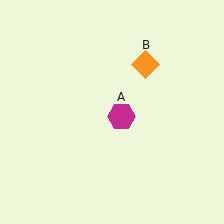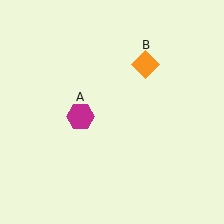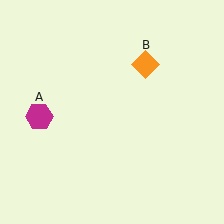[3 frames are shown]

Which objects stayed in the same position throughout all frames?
Orange diamond (object B) remained stationary.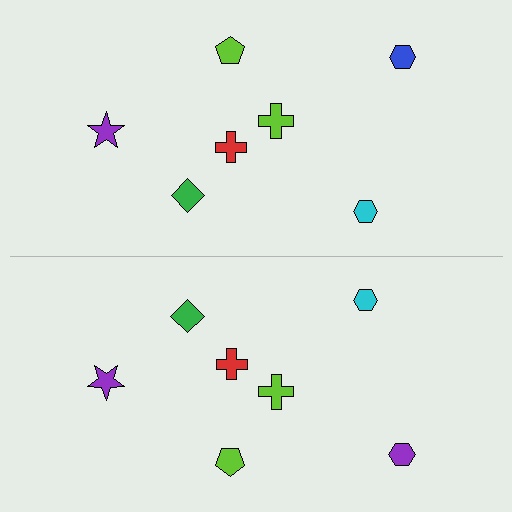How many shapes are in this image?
There are 14 shapes in this image.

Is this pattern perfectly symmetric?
No, the pattern is not perfectly symmetric. The purple hexagon on the bottom side breaks the symmetry — its mirror counterpart is blue.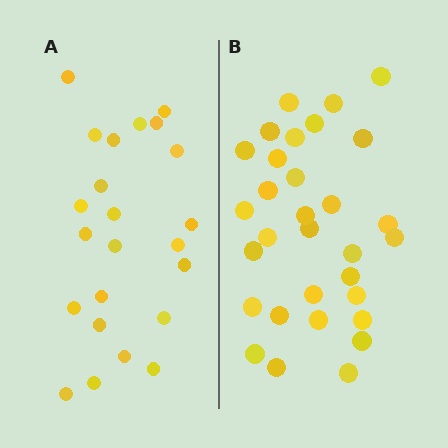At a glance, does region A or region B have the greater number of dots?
Region B (the right region) has more dots.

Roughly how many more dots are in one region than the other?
Region B has roughly 8 or so more dots than region A.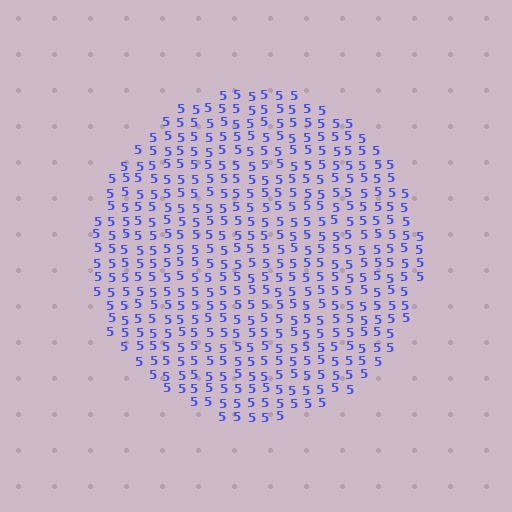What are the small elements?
The small elements are digit 5's.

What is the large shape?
The large shape is a circle.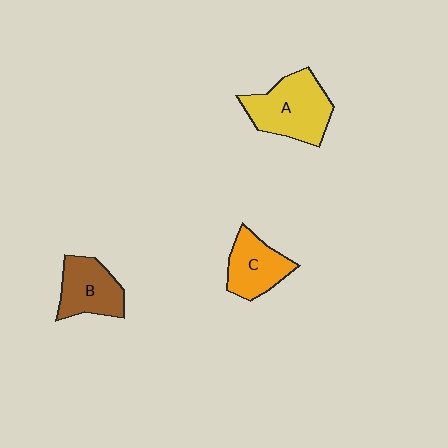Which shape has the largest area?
Shape A (yellow).